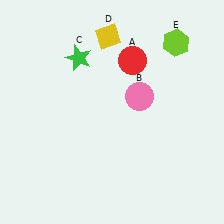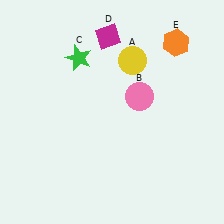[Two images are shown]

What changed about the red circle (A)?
In Image 1, A is red. In Image 2, it changed to yellow.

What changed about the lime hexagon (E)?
In Image 1, E is lime. In Image 2, it changed to orange.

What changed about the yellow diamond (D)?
In Image 1, D is yellow. In Image 2, it changed to magenta.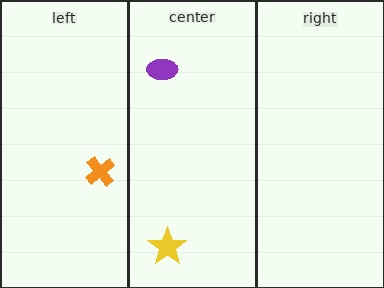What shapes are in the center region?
The purple ellipse, the yellow star.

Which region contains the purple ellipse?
The center region.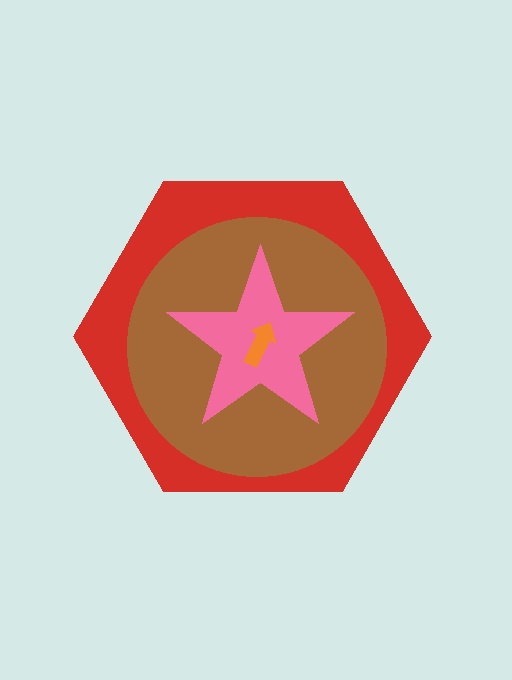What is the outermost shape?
The red hexagon.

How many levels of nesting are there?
4.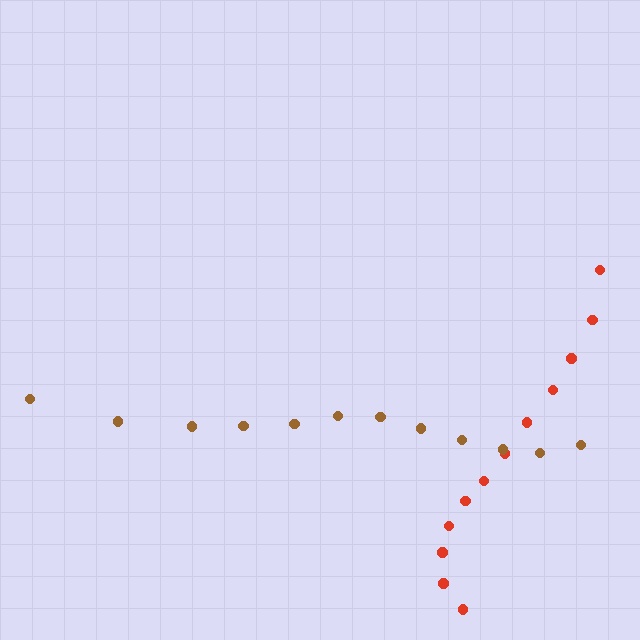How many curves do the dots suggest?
There are 2 distinct paths.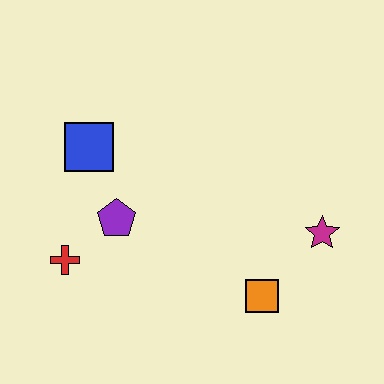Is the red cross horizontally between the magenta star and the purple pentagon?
No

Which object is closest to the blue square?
The purple pentagon is closest to the blue square.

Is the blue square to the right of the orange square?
No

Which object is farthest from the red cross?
The magenta star is farthest from the red cross.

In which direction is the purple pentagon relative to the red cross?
The purple pentagon is to the right of the red cross.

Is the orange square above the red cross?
No